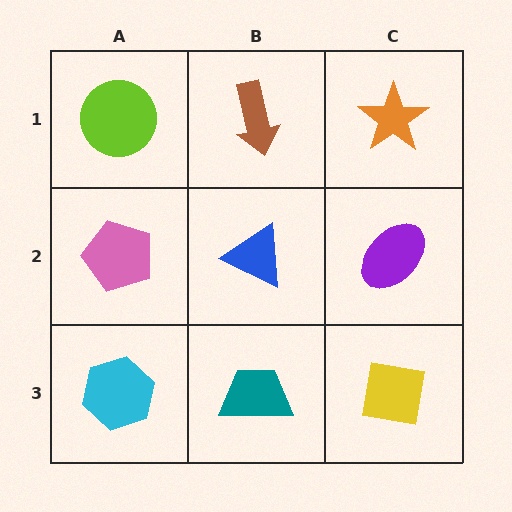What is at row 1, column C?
An orange star.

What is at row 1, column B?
A brown arrow.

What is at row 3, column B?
A teal trapezoid.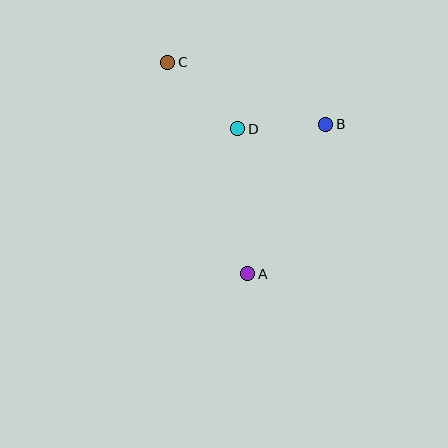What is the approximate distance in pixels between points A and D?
The distance between A and D is approximately 146 pixels.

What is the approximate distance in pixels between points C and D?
The distance between C and D is approximately 97 pixels.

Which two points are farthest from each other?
Points A and C are farthest from each other.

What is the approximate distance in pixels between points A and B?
The distance between A and B is approximately 169 pixels.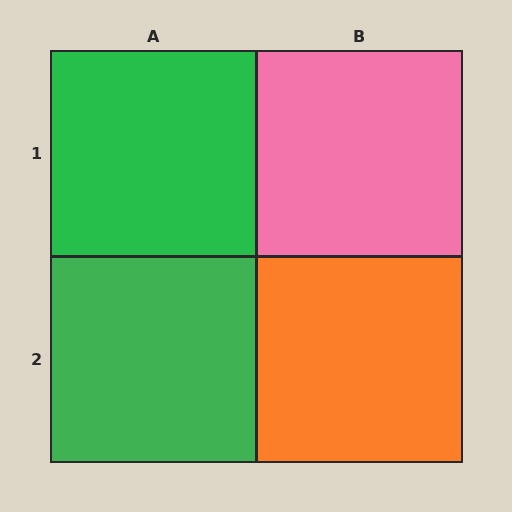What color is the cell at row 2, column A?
Green.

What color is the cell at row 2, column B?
Orange.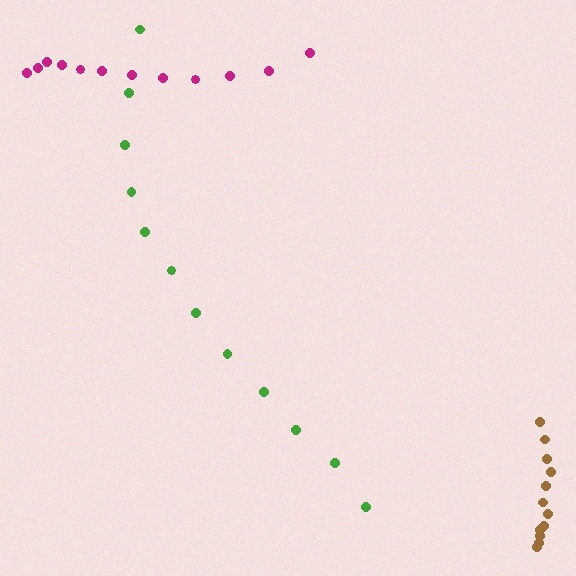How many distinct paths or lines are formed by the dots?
There are 3 distinct paths.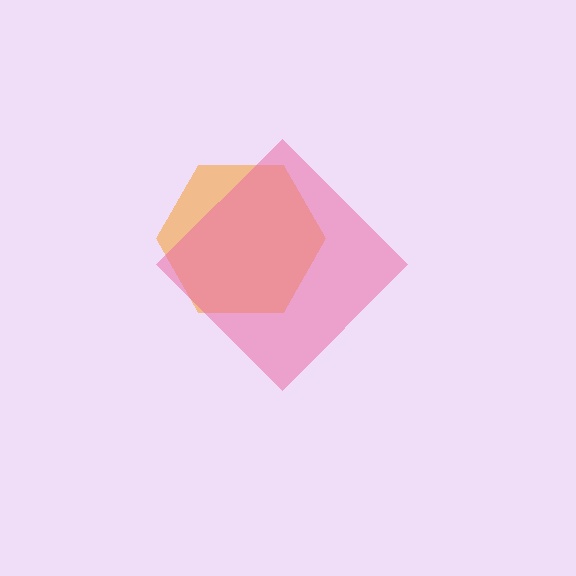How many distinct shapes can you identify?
There are 2 distinct shapes: an orange hexagon, a pink diamond.